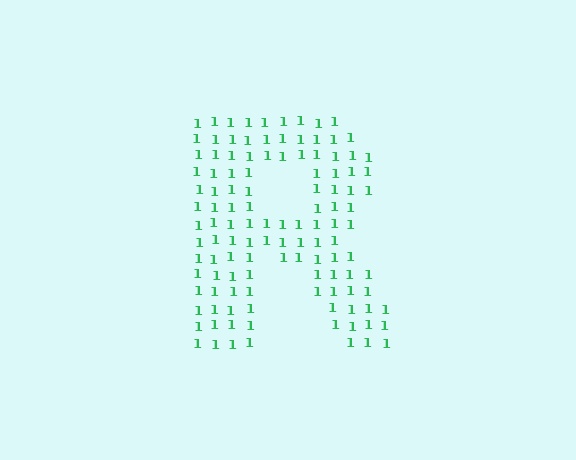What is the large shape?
The large shape is the letter R.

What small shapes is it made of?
It is made of small digit 1's.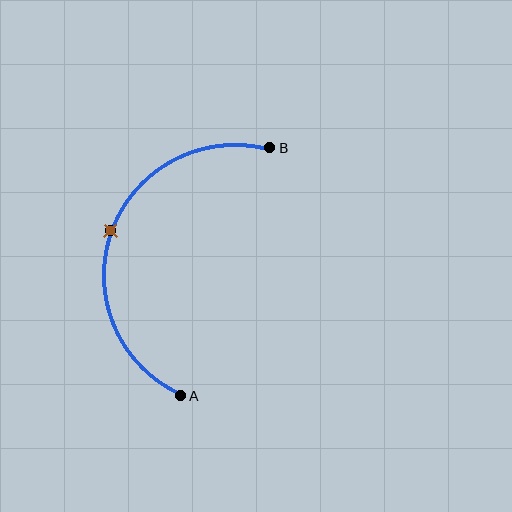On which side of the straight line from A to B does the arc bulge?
The arc bulges to the left of the straight line connecting A and B.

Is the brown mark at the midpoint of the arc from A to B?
Yes. The brown mark lies on the arc at equal arc-length from both A and B — it is the arc midpoint.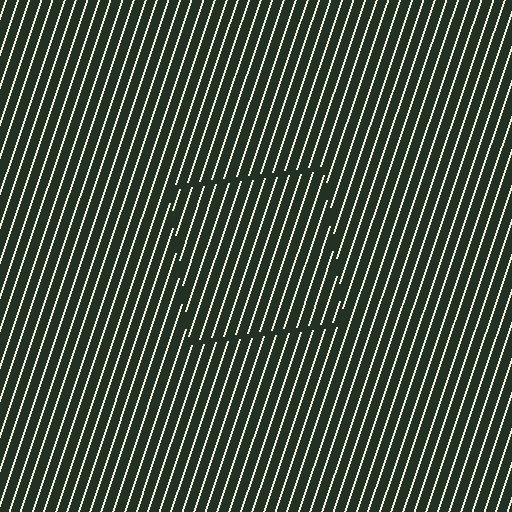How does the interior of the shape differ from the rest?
The interior of the shape contains the same grating, shifted by half a period — the contour is defined by the phase discontinuity where line-ends from the inner and outer gratings abut.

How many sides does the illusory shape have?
4 sides — the line-ends trace a square.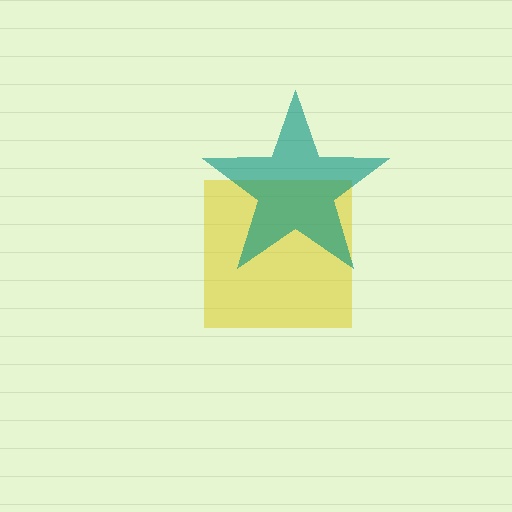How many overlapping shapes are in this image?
There are 2 overlapping shapes in the image.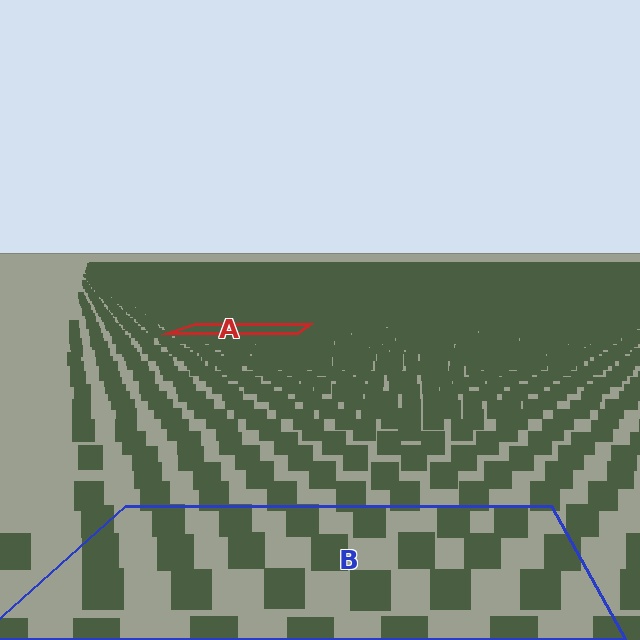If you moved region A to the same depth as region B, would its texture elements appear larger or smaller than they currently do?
They would appear larger. At a closer depth, the same texture elements are projected at a bigger on-screen size.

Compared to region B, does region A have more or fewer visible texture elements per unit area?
Region A has more texture elements per unit area — they are packed more densely because it is farther away.